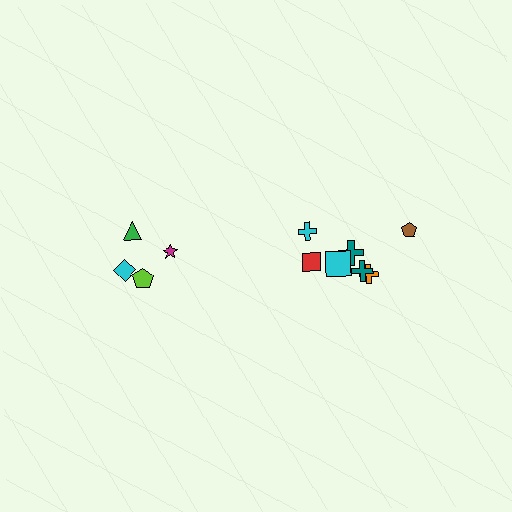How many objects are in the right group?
There are 7 objects.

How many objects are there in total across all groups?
There are 11 objects.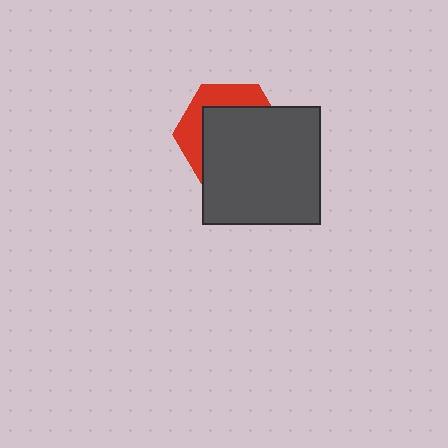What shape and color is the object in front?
The object in front is a dark gray square.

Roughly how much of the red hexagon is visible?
A small part of it is visible (roughly 33%).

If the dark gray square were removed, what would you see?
You would see the complete red hexagon.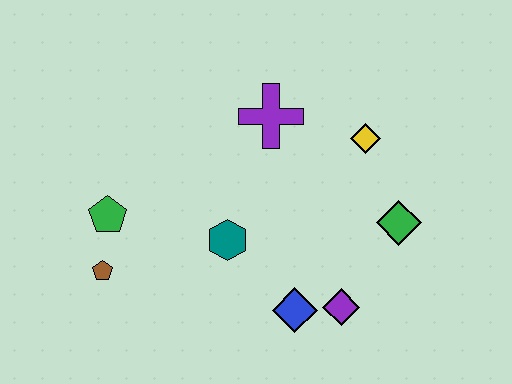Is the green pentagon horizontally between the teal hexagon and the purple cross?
No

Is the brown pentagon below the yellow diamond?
Yes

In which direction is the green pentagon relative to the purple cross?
The green pentagon is to the left of the purple cross.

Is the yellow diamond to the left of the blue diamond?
No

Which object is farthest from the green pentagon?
The green diamond is farthest from the green pentagon.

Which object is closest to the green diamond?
The yellow diamond is closest to the green diamond.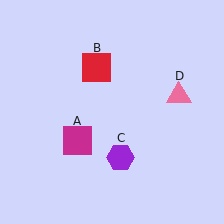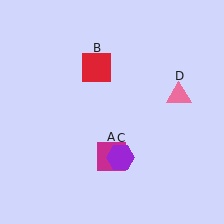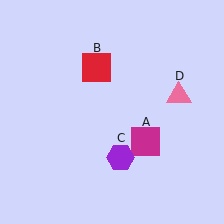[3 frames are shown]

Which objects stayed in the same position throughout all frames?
Red square (object B) and purple hexagon (object C) and pink triangle (object D) remained stationary.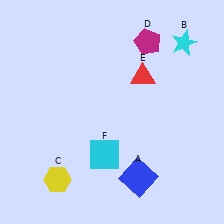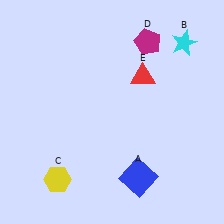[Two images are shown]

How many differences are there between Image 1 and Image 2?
There is 1 difference between the two images.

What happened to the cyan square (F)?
The cyan square (F) was removed in Image 2. It was in the bottom-left area of Image 1.